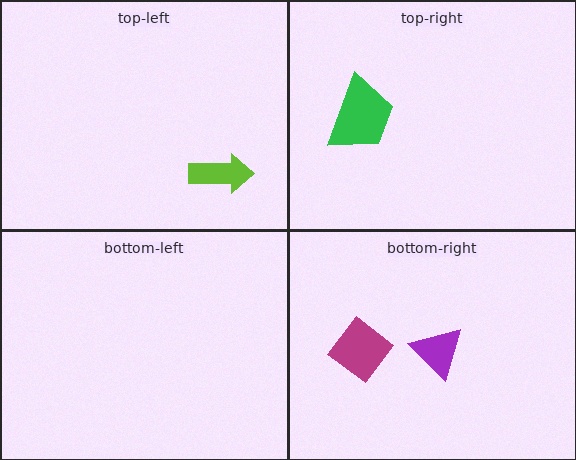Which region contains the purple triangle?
The bottom-right region.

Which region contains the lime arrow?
The top-left region.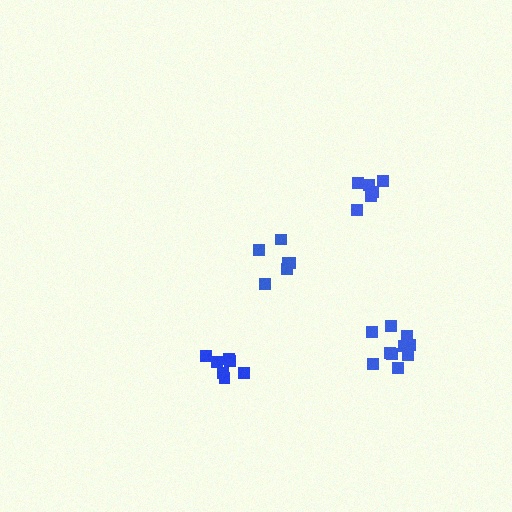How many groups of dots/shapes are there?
There are 4 groups.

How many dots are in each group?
Group 1: 7 dots, Group 2: 11 dots, Group 3: 6 dots, Group 4: 6 dots (30 total).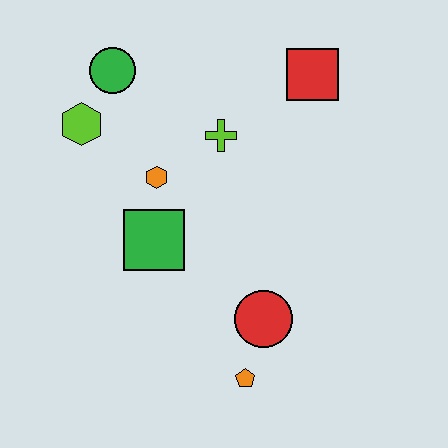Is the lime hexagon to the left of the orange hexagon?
Yes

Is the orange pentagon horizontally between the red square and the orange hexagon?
Yes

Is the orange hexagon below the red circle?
No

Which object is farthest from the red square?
The orange pentagon is farthest from the red square.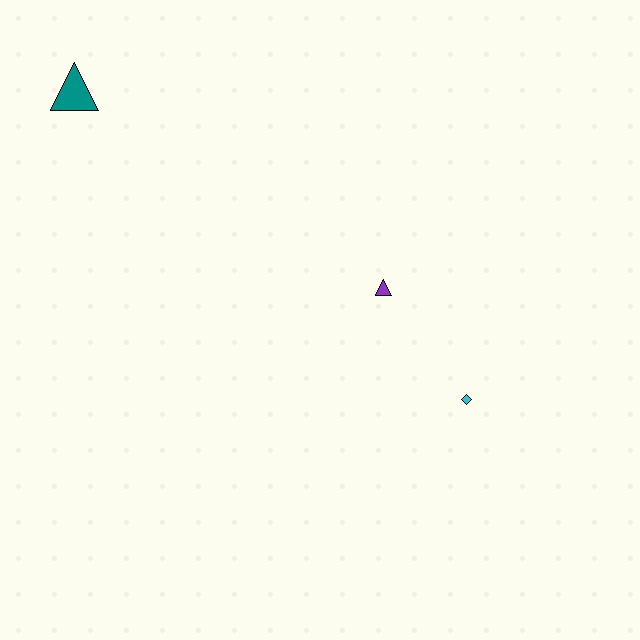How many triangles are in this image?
There are 2 triangles.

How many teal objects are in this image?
There is 1 teal object.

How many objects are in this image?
There are 3 objects.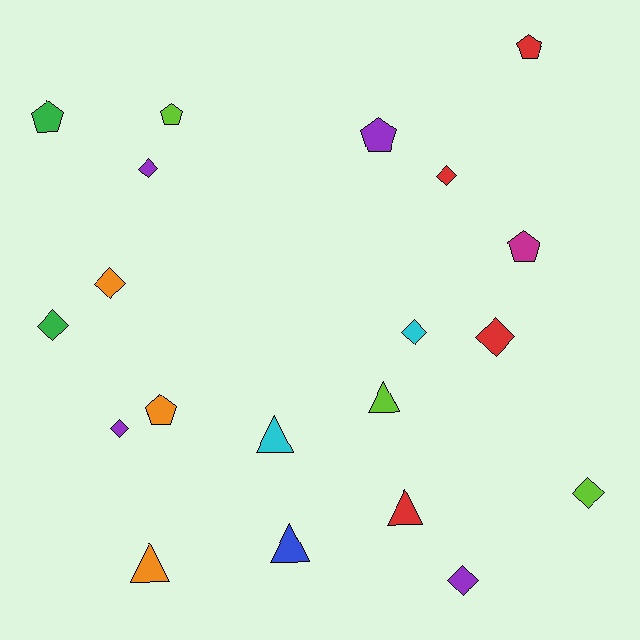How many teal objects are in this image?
There are no teal objects.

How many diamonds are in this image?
There are 9 diamonds.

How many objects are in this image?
There are 20 objects.